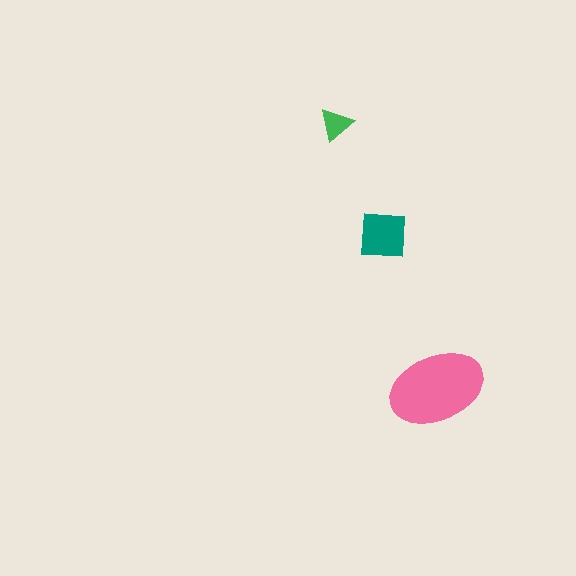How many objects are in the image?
There are 3 objects in the image.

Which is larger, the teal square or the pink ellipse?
The pink ellipse.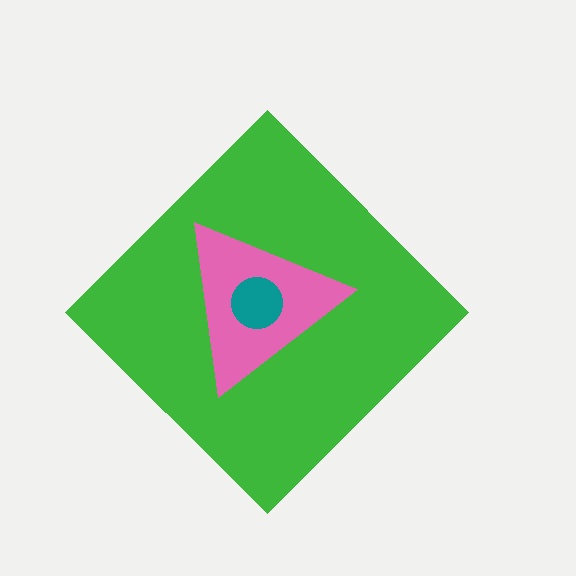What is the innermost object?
The teal circle.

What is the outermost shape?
The green diamond.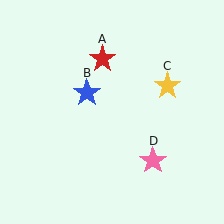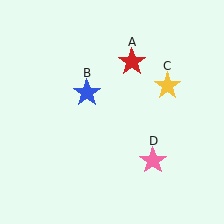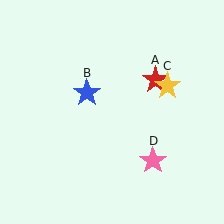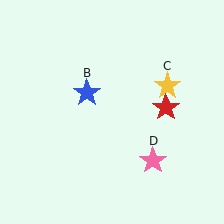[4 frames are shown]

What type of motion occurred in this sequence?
The red star (object A) rotated clockwise around the center of the scene.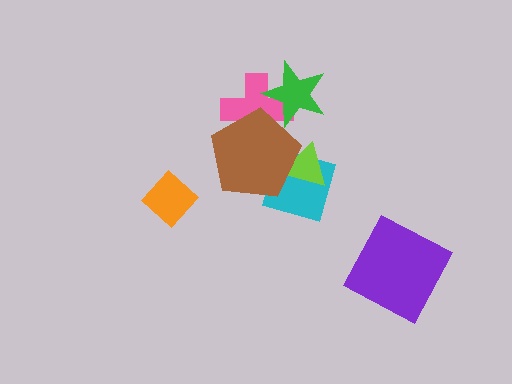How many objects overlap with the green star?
2 objects overlap with the green star.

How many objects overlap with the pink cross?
2 objects overlap with the pink cross.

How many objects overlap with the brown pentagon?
4 objects overlap with the brown pentagon.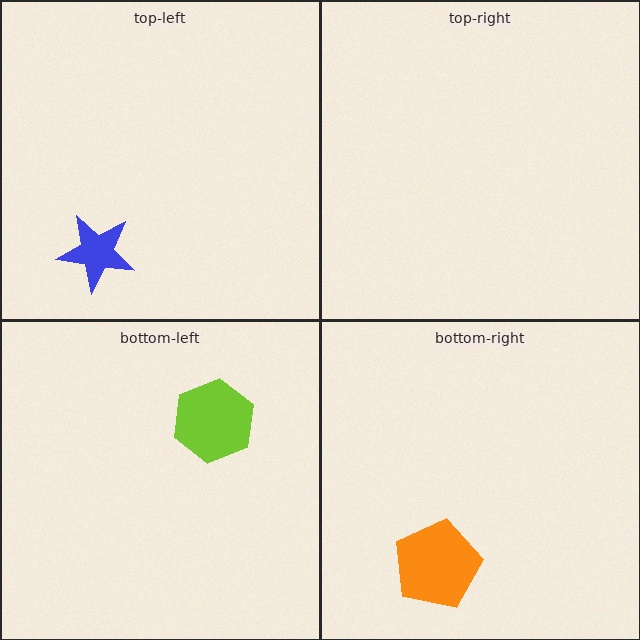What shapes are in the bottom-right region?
The orange pentagon.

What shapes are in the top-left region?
The blue star.